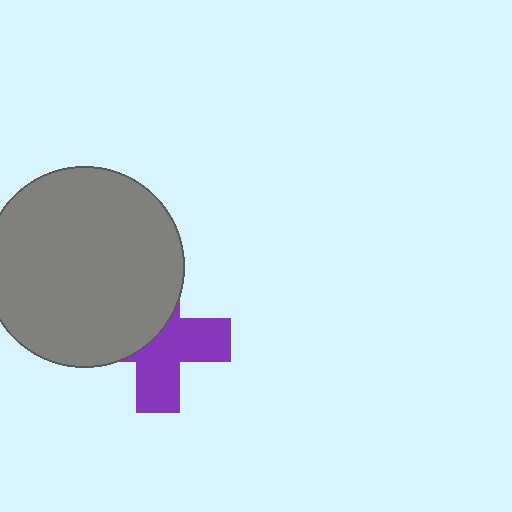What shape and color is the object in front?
The object in front is a gray circle.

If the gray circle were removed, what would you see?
You would see the complete purple cross.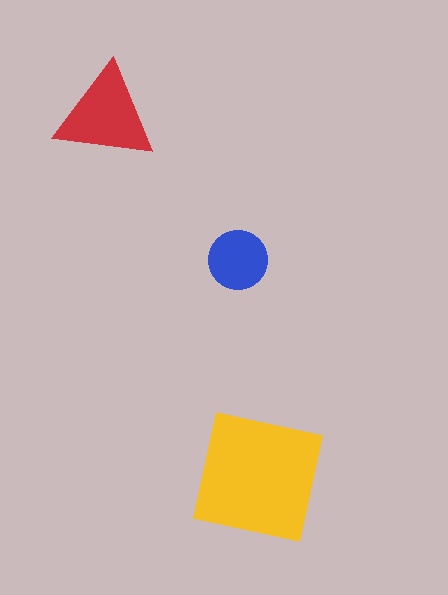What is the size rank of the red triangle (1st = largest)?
2nd.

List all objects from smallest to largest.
The blue circle, the red triangle, the yellow square.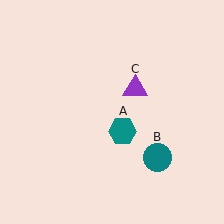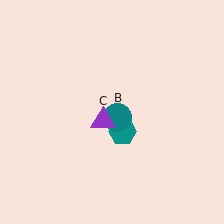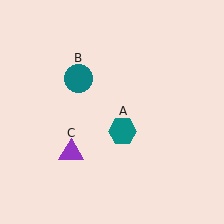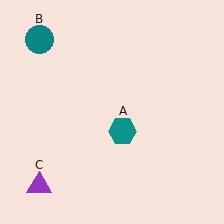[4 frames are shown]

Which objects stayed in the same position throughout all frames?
Teal hexagon (object A) remained stationary.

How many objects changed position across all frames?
2 objects changed position: teal circle (object B), purple triangle (object C).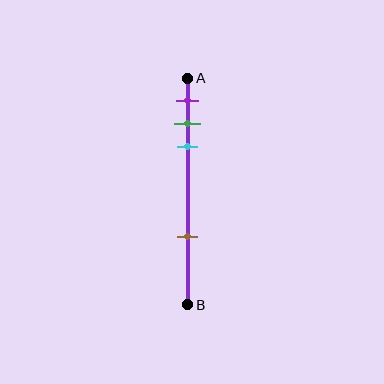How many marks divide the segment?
There are 4 marks dividing the segment.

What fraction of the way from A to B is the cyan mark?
The cyan mark is approximately 30% (0.3) of the way from A to B.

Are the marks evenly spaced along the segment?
No, the marks are not evenly spaced.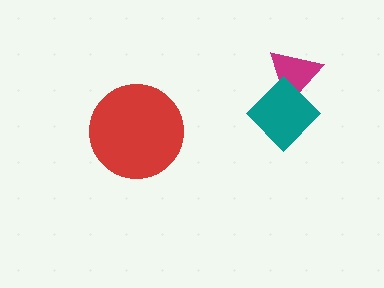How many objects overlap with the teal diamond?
1 object overlaps with the teal diamond.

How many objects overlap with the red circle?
0 objects overlap with the red circle.